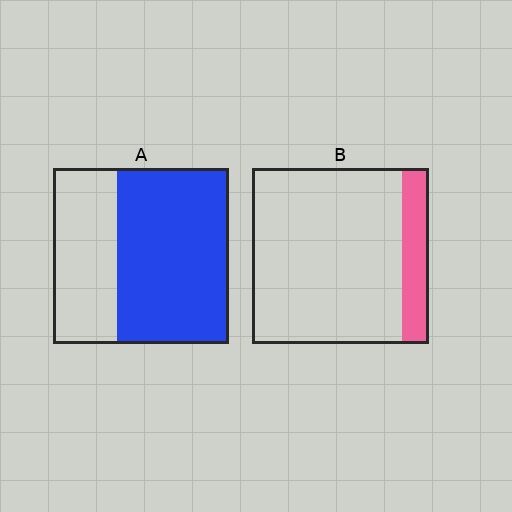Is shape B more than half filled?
No.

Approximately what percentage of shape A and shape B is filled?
A is approximately 65% and B is approximately 15%.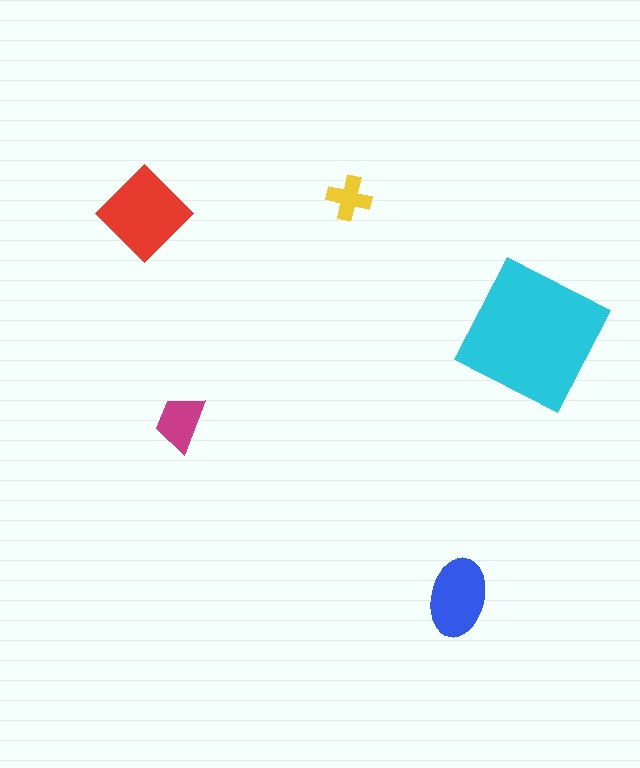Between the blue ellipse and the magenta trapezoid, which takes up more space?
The blue ellipse.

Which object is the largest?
The cyan square.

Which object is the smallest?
The yellow cross.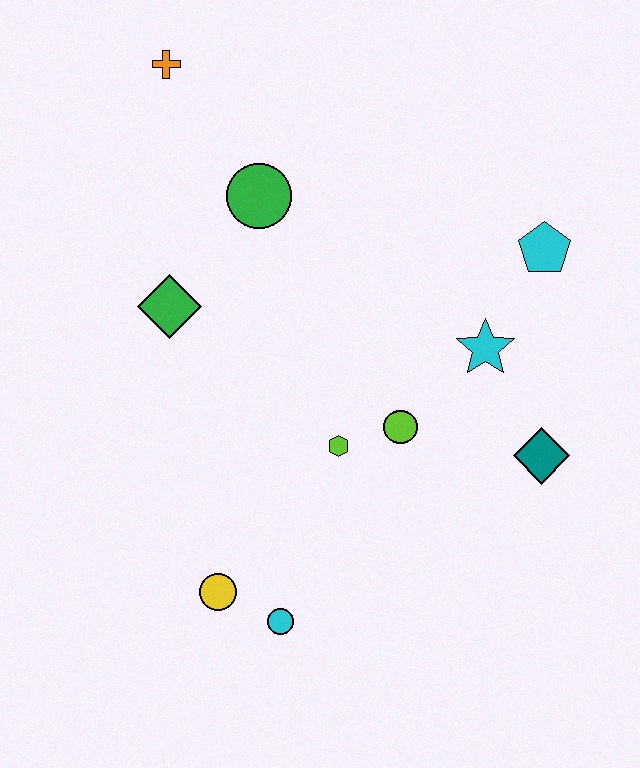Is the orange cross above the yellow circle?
Yes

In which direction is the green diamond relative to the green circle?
The green diamond is below the green circle.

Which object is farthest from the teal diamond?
The orange cross is farthest from the teal diamond.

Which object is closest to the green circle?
The green diamond is closest to the green circle.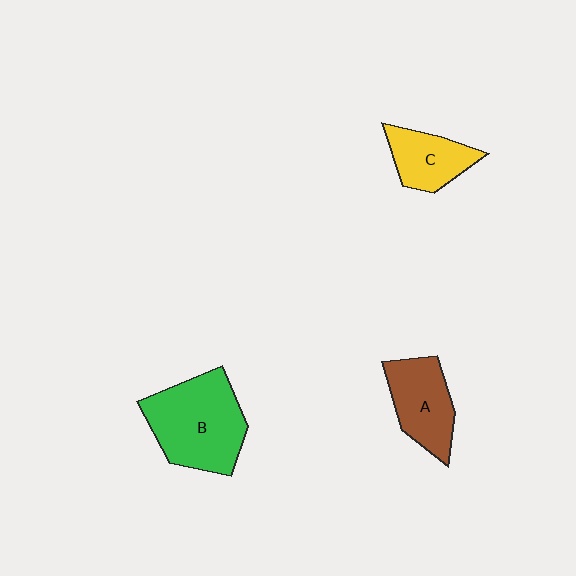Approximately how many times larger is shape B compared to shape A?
Approximately 1.5 times.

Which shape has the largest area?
Shape B (green).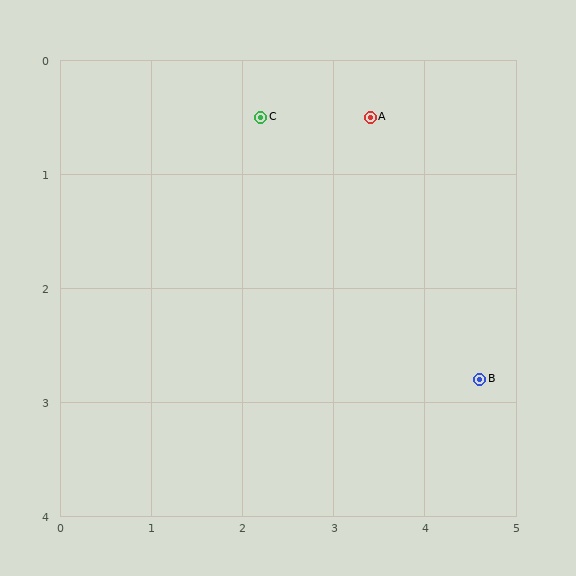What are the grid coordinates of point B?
Point B is at approximately (4.6, 2.8).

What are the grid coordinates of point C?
Point C is at approximately (2.2, 0.5).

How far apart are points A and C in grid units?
Points A and C are about 1.2 grid units apart.